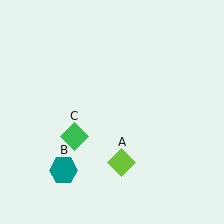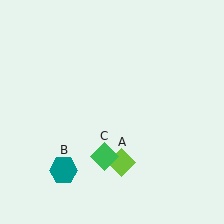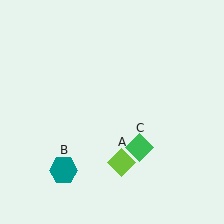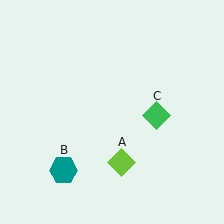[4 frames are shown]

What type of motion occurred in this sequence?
The green diamond (object C) rotated counterclockwise around the center of the scene.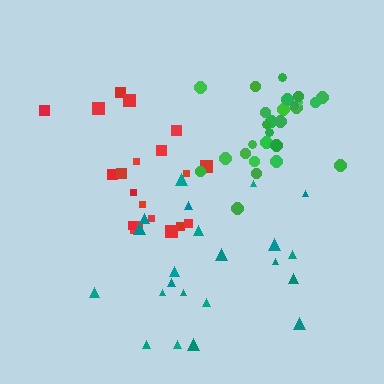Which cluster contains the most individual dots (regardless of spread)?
Green (27).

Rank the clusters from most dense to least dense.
green, red, teal.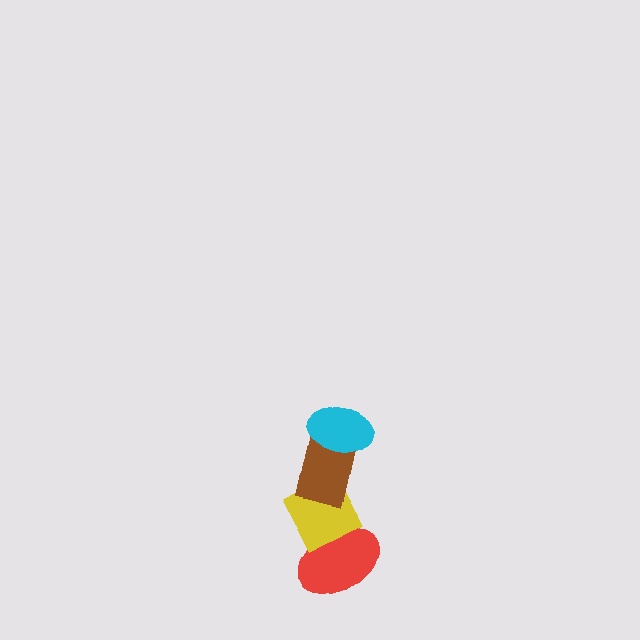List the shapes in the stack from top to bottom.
From top to bottom: the cyan ellipse, the brown rectangle, the yellow diamond, the red ellipse.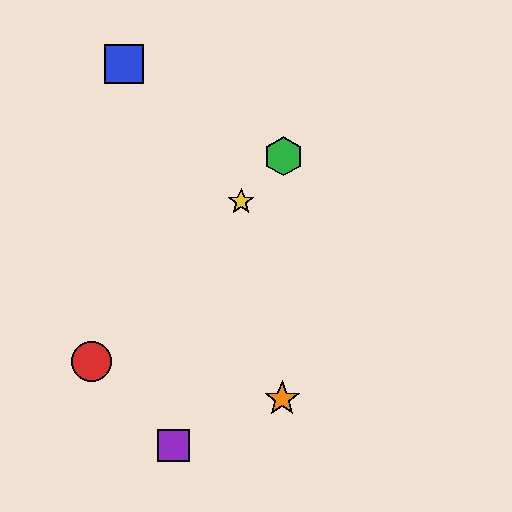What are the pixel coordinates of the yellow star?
The yellow star is at (241, 202).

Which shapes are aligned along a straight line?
The red circle, the green hexagon, the yellow star are aligned along a straight line.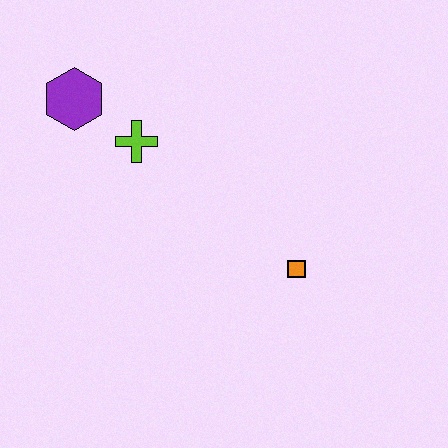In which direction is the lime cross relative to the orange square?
The lime cross is to the left of the orange square.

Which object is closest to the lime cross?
The purple hexagon is closest to the lime cross.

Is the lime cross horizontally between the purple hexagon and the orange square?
Yes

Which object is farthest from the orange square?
The purple hexagon is farthest from the orange square.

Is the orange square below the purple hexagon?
Yes